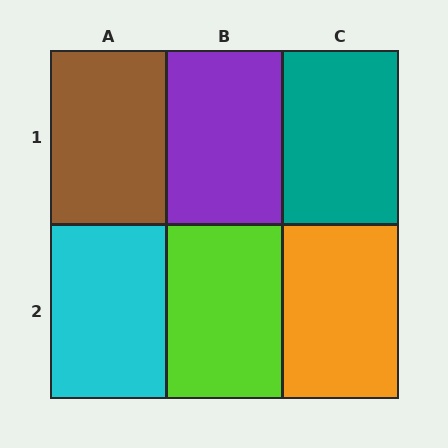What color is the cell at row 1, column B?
Purple.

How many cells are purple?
1 cell is purple.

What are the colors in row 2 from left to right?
Cyan, lime, orange.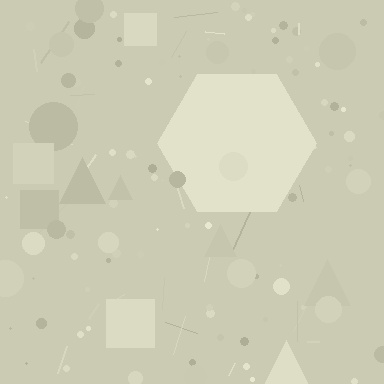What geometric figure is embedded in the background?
A hexagon is embedded in the background.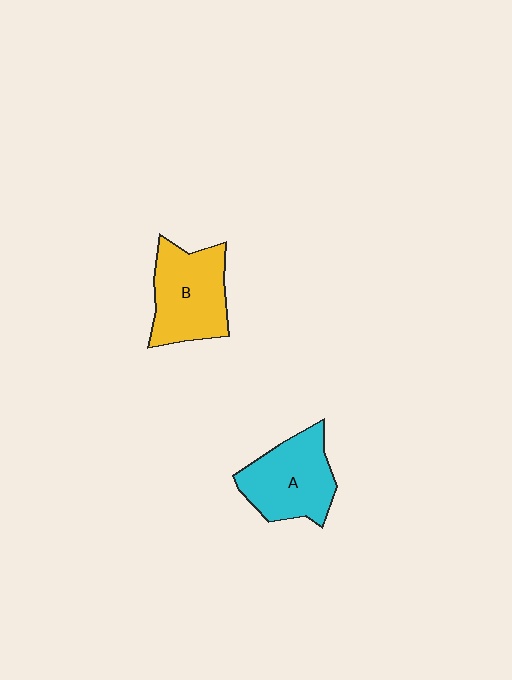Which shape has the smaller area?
Shape A (cyan).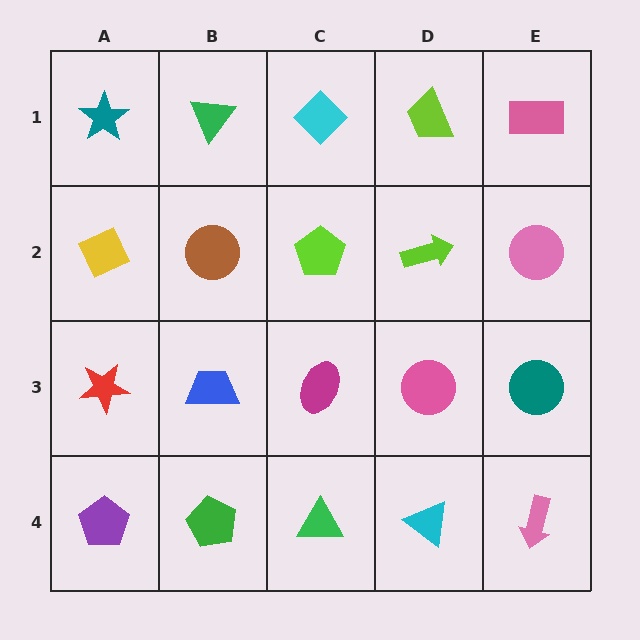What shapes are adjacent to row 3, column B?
A brown circle (row 2, column B), a green pentagon (row 4, column B), a red star (row 3, column A), a magenta ellipse (row 3, column C).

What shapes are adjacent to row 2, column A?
A teal star (row 1, column A), a red star (row 3, column A), a brown circle (row 2, column B).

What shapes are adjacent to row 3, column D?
A lime arrow (row 2, column D), a cyan triangle (row 4, column D), a magenta ellipse (row 3, column C), a teal circle (row 3, column E).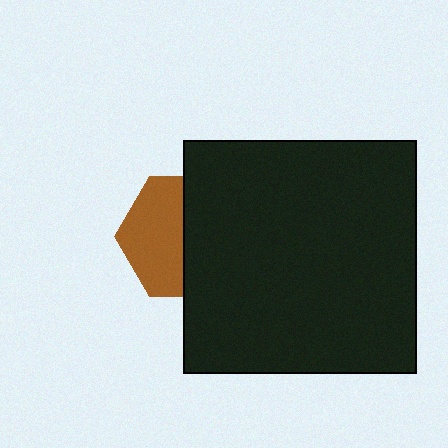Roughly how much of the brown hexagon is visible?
About half of it is visible (roughly 50%).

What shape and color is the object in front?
The object in front is a black square.